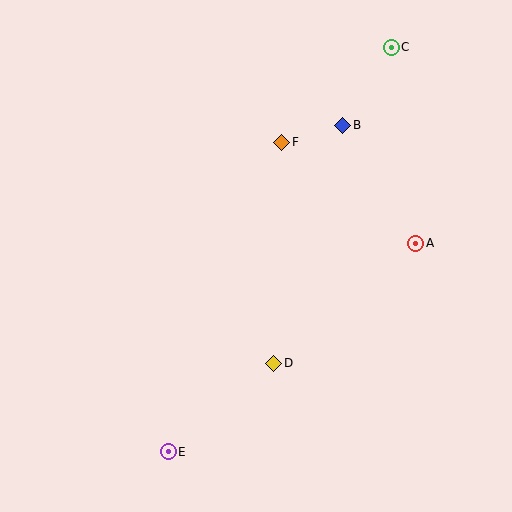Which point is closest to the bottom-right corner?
Point D is closest to the bottom-right corner.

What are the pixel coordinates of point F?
Point F is at (282, 142).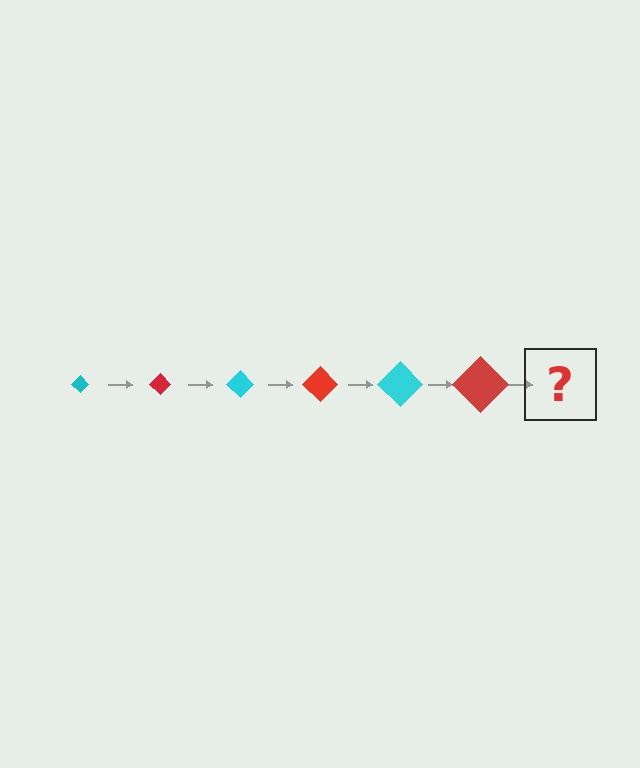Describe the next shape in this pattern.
It should be a cyan diamond, larger than the previous one.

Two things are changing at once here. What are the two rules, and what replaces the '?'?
The two rules are that the diamond grows larger each step and the color cycles through cyan and red. The '?' should be a cyan diamond, larger than the previous one.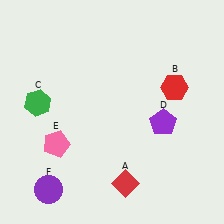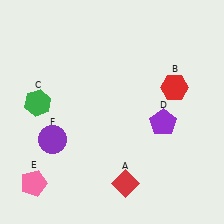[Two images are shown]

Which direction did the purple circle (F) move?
The purple circle (F) moved up.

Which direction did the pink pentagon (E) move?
The pink pentagon (E) moved down.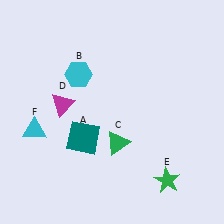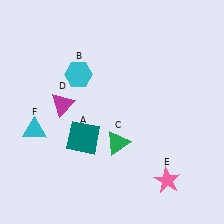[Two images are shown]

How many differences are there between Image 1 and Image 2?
There is 1 difference between the two images.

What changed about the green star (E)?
In Image 1, E is green. In Image 2, it changed to pink.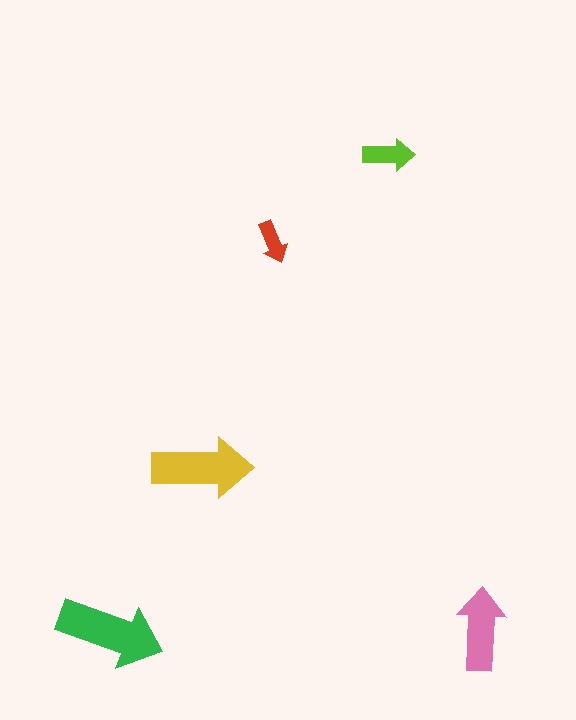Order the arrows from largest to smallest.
the green one, the yellow one, the pink one, the lime one, the red one.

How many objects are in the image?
There are 5 objects in the image.